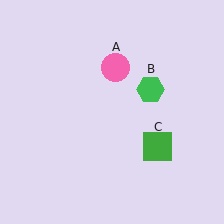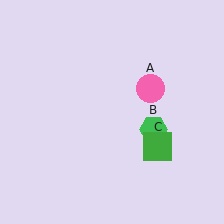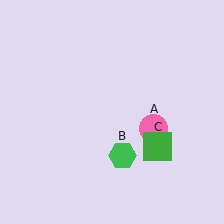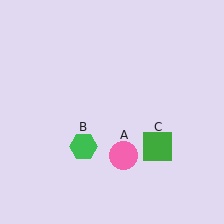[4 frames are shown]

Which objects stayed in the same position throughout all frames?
Green square (object C) remained stationary.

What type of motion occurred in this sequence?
The pink circle (object A), green hexagon (object B) rotated clockwise around the center of the scene.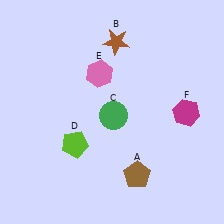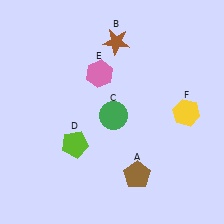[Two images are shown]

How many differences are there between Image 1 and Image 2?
There is 1 difference between the two images.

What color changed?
The hexagon (F) changed from magenta in Image 1 to yellow in Image 2.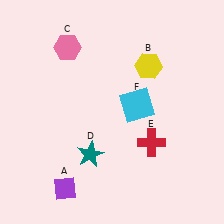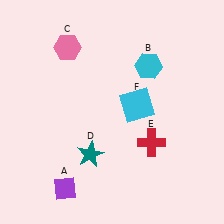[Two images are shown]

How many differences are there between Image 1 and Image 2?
There is 1 difference between the two images.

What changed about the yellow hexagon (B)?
In Image 1, B is yellow. In Image 2, it changed to cyan.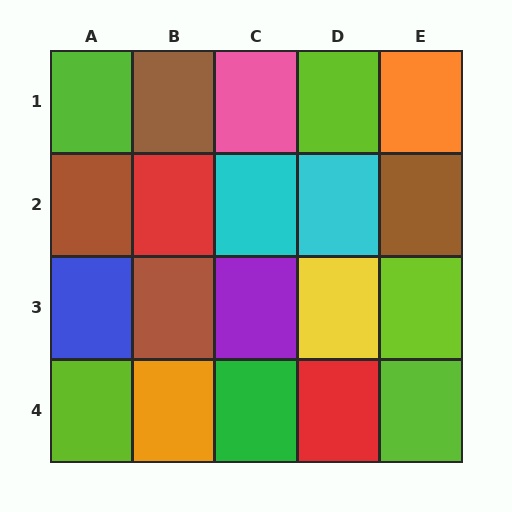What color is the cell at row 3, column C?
Purple.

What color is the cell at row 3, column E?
Lime.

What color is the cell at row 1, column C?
Pink.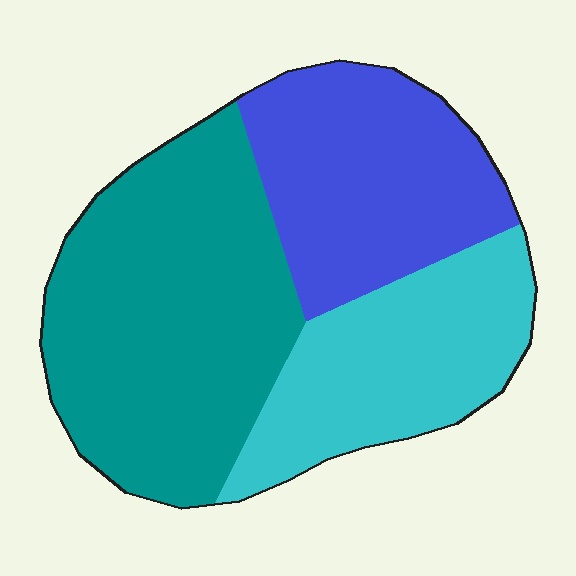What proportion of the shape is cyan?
Cyan takes up between a quarter and a half of the shape.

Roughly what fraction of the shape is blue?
Blue takes up about one quarter (1/4) of the shape.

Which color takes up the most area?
Teal, at roughly 45%.